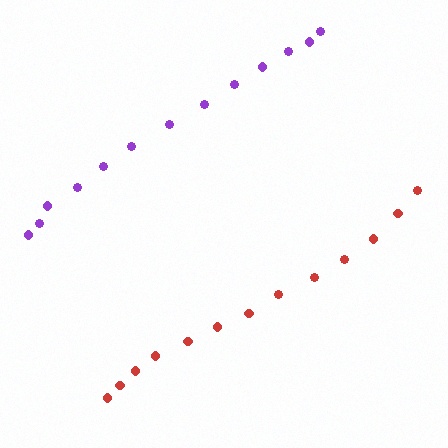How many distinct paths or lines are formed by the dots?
There are 2 distinct paths.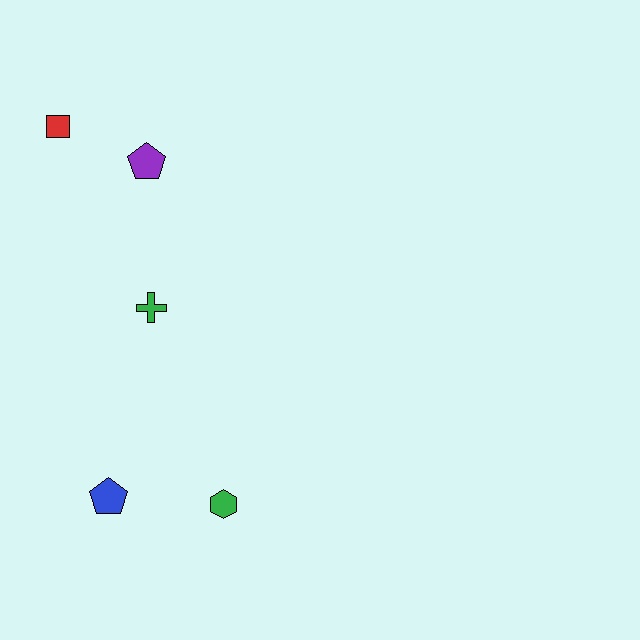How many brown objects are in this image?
There are no brown objects.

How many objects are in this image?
There are 5 objects.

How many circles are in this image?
There are no circles.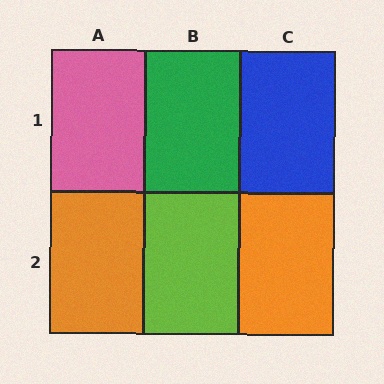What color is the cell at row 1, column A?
Pink.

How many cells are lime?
1 cell is lime.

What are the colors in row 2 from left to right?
Orange, lime, orange.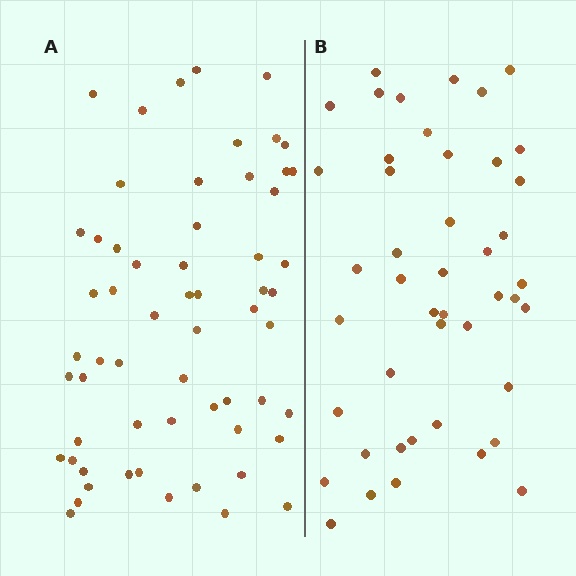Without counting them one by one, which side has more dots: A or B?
Region A (the left region) has more dots.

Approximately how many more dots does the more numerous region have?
Region A has approximately 15 more dots than region B.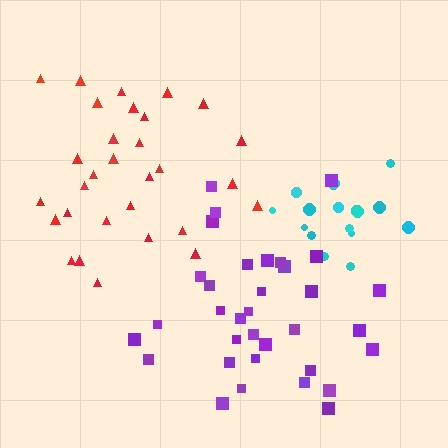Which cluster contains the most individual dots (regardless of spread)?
Purple (35).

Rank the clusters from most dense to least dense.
red, cyan, purple.